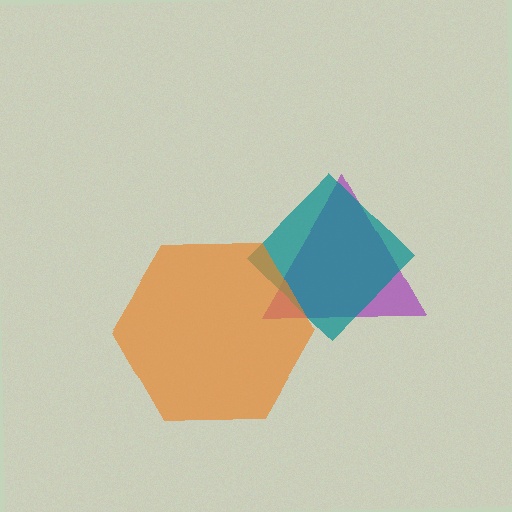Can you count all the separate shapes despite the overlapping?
Yes, there are 3 separate shapes.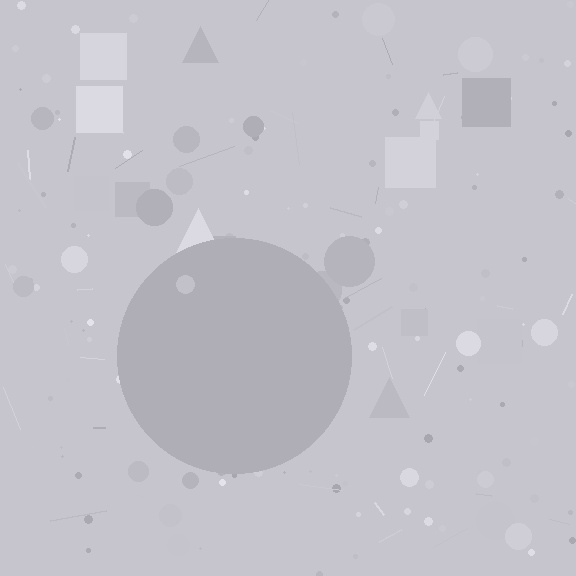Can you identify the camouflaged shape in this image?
The camouflaged shape is a circle.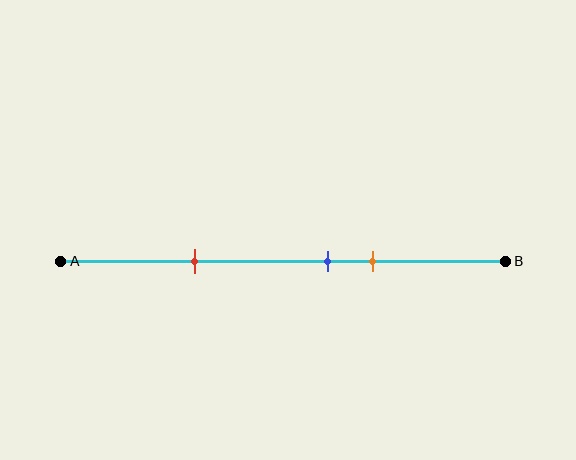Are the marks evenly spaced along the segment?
No, the marks are not evenly spaced.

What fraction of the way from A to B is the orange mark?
The orange mark is approximately 70% (0.7) of the way from A to B.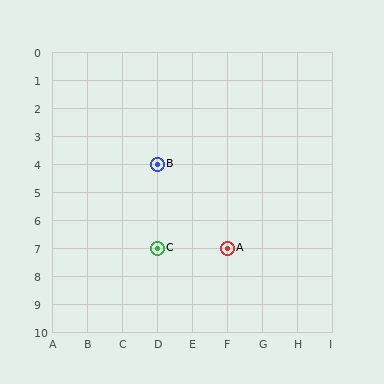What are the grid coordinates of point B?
Point B is at grid coordinates (D, 4).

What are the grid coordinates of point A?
Point A is at grid coordinates (F, 7).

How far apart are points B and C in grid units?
Points B and C are 3 rows apart.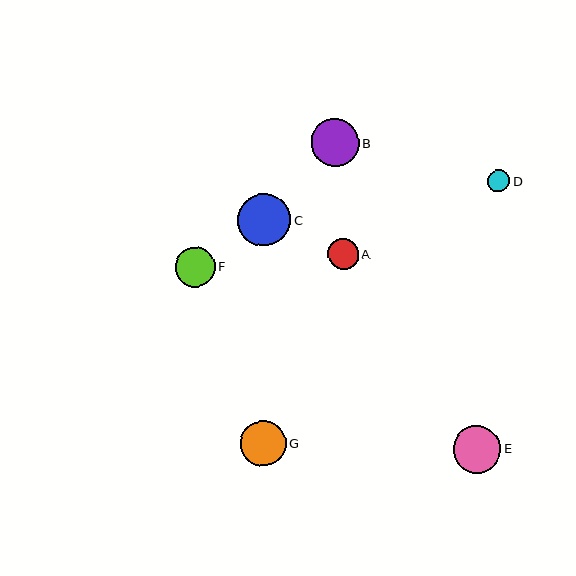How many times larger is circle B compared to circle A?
Circle B is approximately 1.5 times the size of circle A.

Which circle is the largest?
Circle C is the largest with a size of approximately 53 pixels.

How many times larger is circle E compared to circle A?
Circle E is approximately 1.5 times the size of circle A.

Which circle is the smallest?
Circle D is the smallest with a size of approximately 23 pixels.